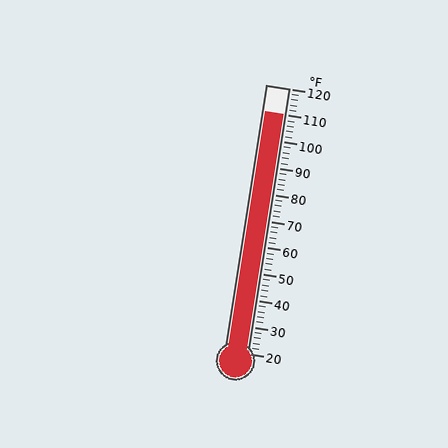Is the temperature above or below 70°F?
The temperature is above 70°F.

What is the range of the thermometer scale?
The thermometer scale ranges from 20°F to 120°F.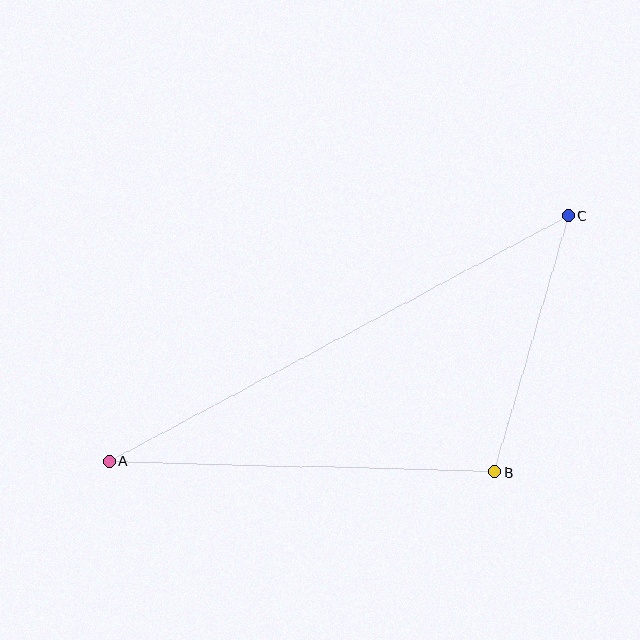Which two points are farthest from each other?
Points A and C are farthest from each other.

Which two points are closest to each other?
Points B and C are closest to each other.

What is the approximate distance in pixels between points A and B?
The distance between A and B is approximately 385 pixels.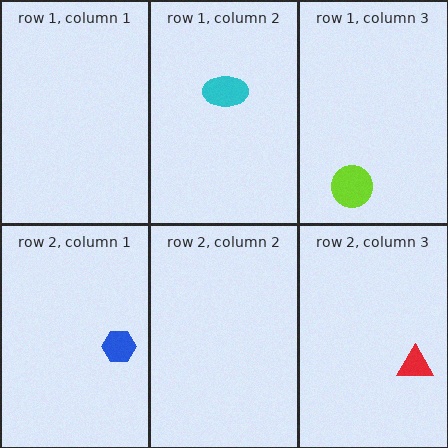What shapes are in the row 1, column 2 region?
The cyan ellipse.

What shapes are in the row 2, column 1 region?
The blue hexagon.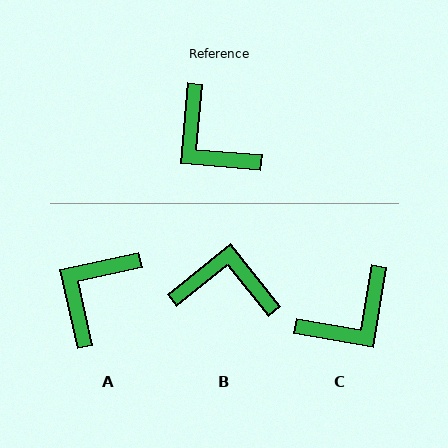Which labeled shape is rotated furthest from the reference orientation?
B, about 136 degrees away.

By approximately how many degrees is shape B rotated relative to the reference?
Approximately 136 degrees clockwise.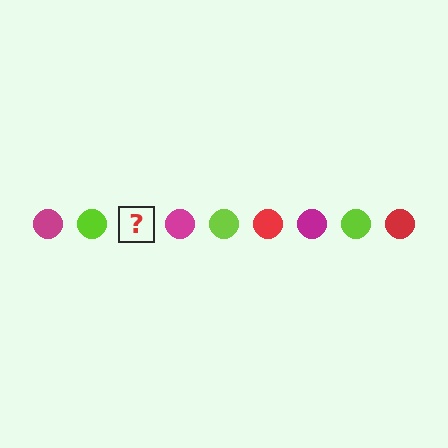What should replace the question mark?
The question mark should be replaced with a red circle.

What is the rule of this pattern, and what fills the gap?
The rule is that the pattern cycles through magenta, lime, red circles. The gap should be filled with a red circle.